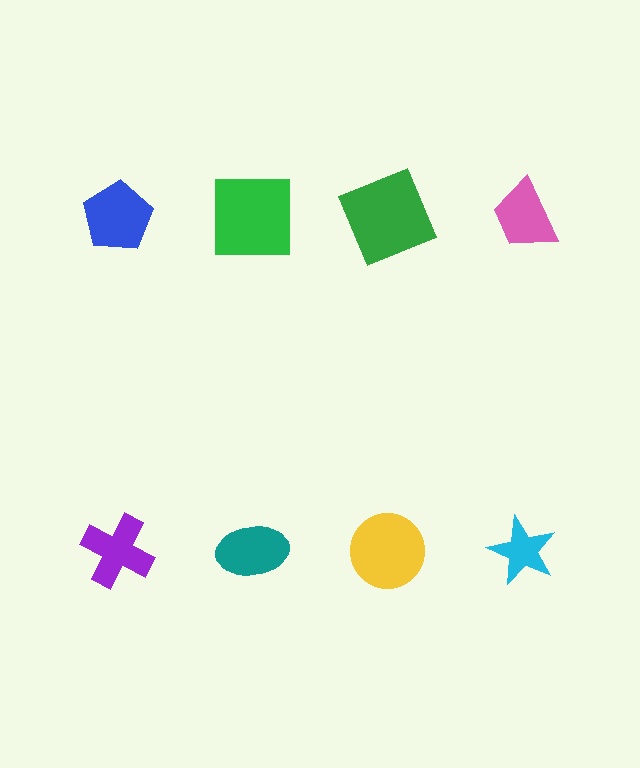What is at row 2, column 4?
A cyan star.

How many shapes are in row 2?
4 shapes.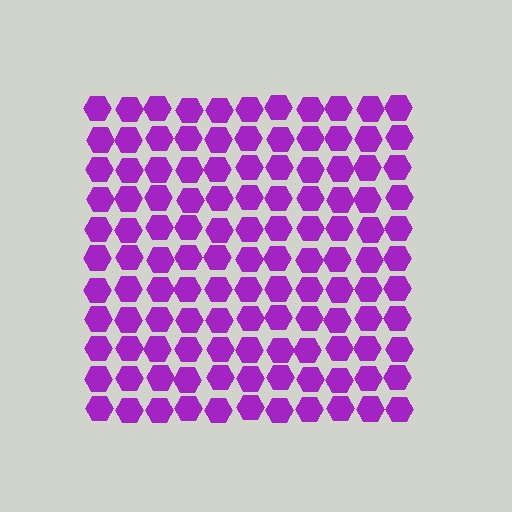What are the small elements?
The small elements are hexagons.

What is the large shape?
The large shape is a square.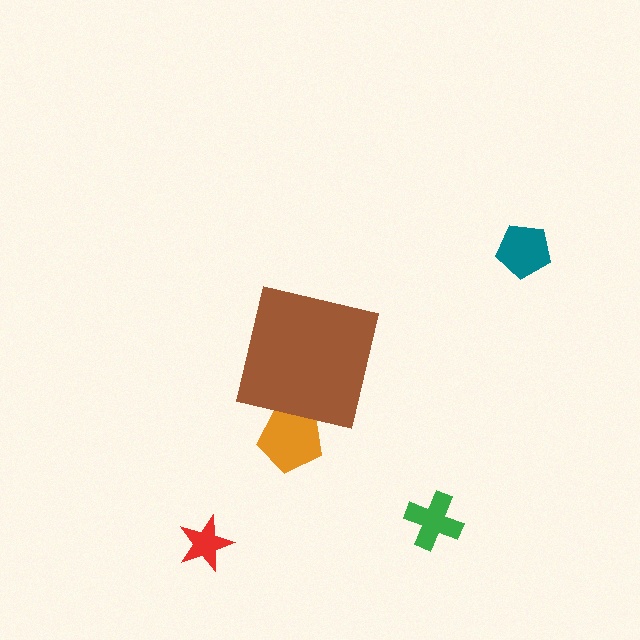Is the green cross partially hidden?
No, the green cross is fully visible.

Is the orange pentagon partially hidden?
Yes, the orange pentagon is partially hidden behind the brown square.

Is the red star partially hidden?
No, the red star is fully visible.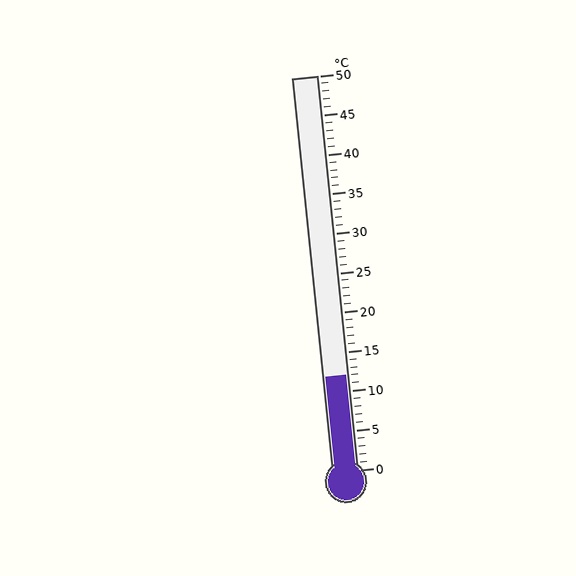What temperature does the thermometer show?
The thermometer shows approximately 12°C.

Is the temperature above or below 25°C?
The temperature is below 25°C.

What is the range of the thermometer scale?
The thermometer scale ranges from 0°C to 50°C.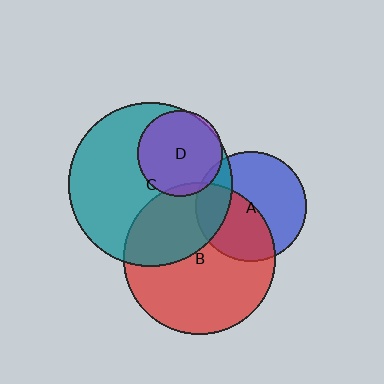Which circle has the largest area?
Circle C (teal).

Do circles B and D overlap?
Yes.